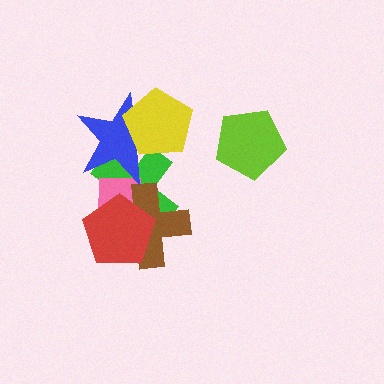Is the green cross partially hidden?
Yes, it is partially covered by another shape.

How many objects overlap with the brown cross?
3 objects overlap with the brown cross.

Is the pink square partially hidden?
Yes, it is partially covered by another shape.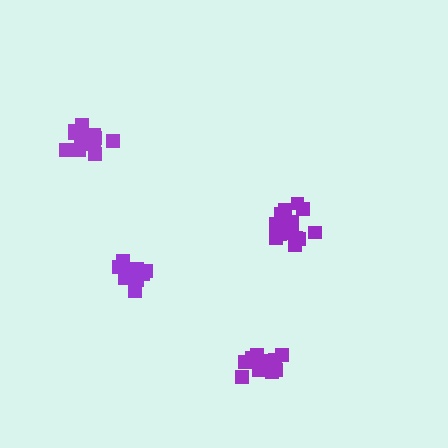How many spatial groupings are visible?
There are 4 spatial groupings.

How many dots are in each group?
Group 1: 17 dots, Group 2: 17 dots, Group 3: 17 dots, Group 4: 17 dots (68 total).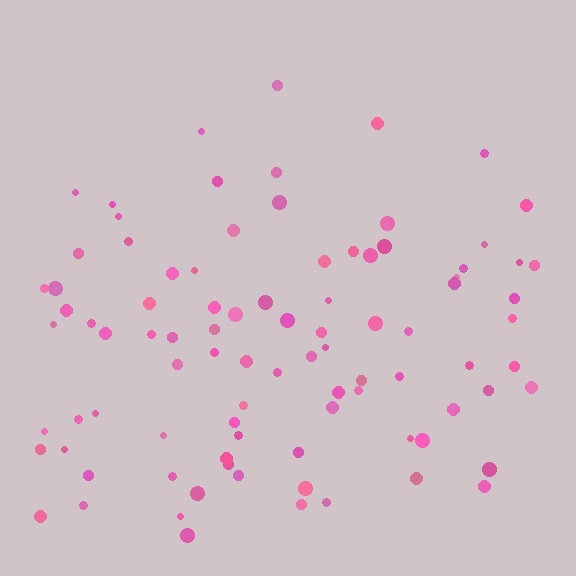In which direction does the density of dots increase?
From top to bottom, with the bottom side densest.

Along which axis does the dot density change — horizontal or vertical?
Vertical.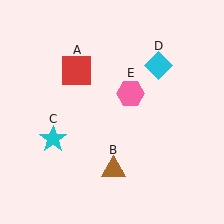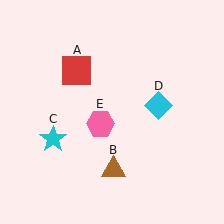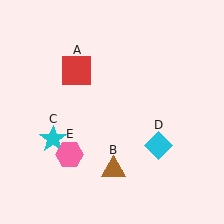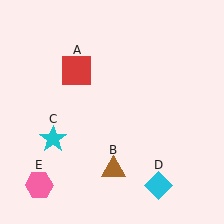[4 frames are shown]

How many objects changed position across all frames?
2 objects changed position: cyan diamond (object D), pink hexagon (object E).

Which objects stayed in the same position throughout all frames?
Red square (object A) and brown triangle (object B) and cyan star (object C) remained stationary.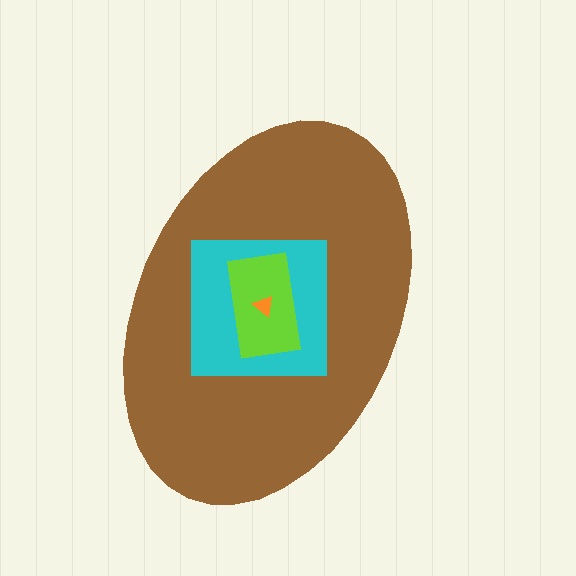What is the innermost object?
The orange triangle.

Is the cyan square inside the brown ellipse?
Yes.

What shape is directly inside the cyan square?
The lime rectangle.